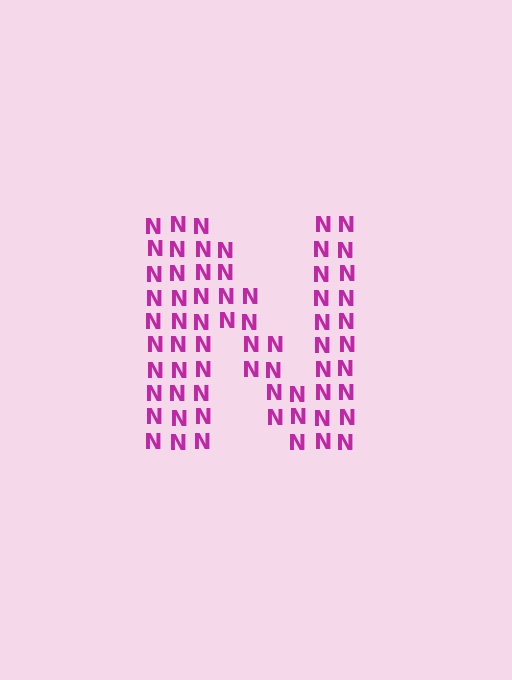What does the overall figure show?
The overall figure shows the letter N.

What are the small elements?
The small elements are letter N's.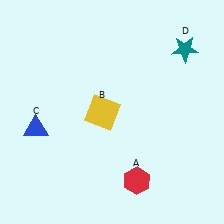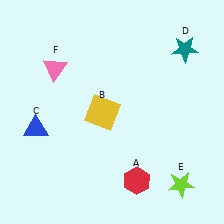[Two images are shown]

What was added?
A lime star (E), a pink triangle (F) were added in Image 2.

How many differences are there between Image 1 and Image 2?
There are 2 differences between the two images.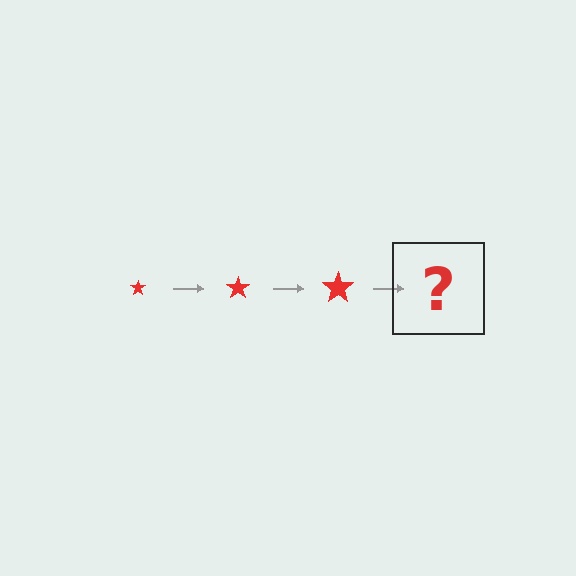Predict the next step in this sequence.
The next step is a red star, larger than the previous one.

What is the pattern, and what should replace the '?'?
The pattern is that the star gets progressively larger each step. The '?' should be a red star, larger than the previous one.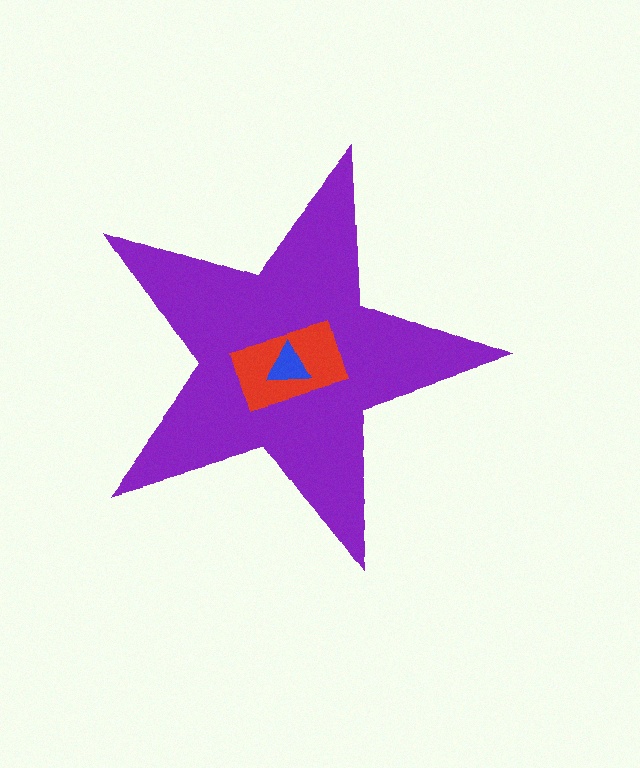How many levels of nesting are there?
3.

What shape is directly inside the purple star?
The red rectangle.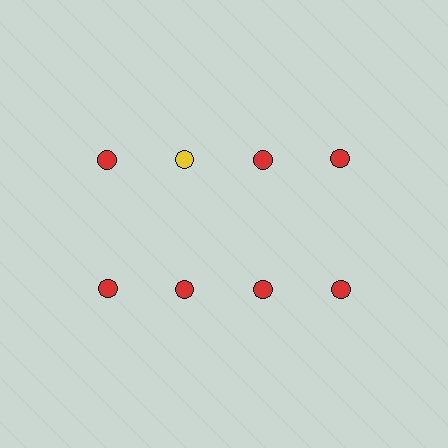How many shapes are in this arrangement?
There are 8 shapes arranged in a grid pattern.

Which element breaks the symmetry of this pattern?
The yellow circle in the top row, second from left column breaks the symmetry. All other shapes are red circles.